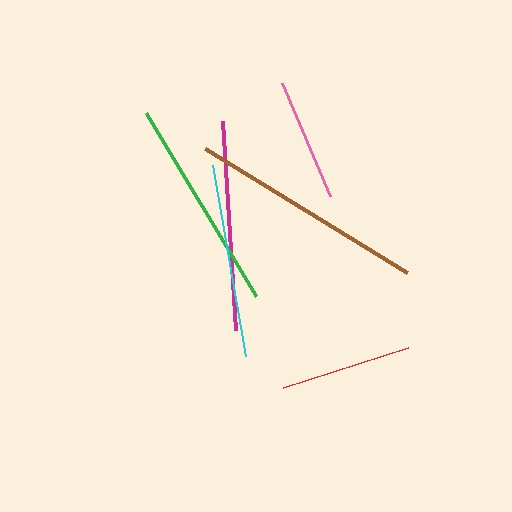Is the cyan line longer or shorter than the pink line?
The cyan line is longer than the pink line.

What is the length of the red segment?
The red segment is approximately 131 pixels long.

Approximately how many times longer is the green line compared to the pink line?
The green line is approximately 1.7 times the length of the pink line.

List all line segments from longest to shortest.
From longest to shortest: brown, green, magenta, cyan, red, pink.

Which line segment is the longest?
The brown line is the longest at approximately 236 pixels.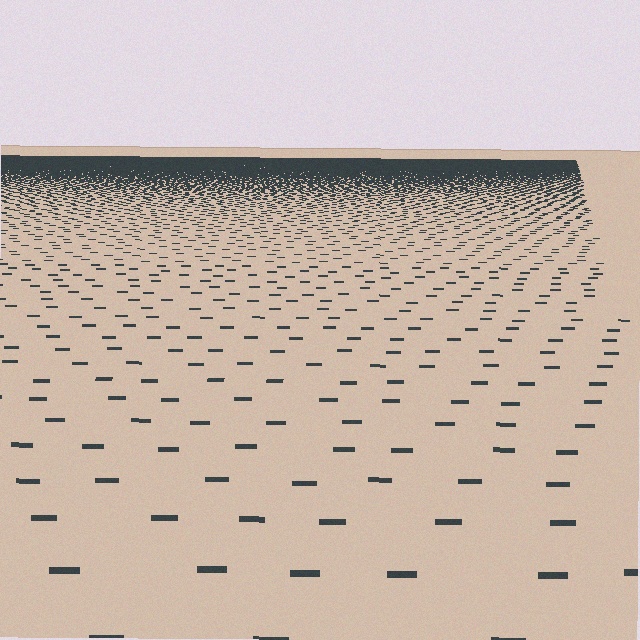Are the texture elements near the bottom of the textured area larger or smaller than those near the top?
Larger. Near the bottom, elements are closer to the viewer and appear at a bigger on-screen size.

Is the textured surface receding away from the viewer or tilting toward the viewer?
The surface is receding away from the viewer. Texture elements get smaller and denser toward the top.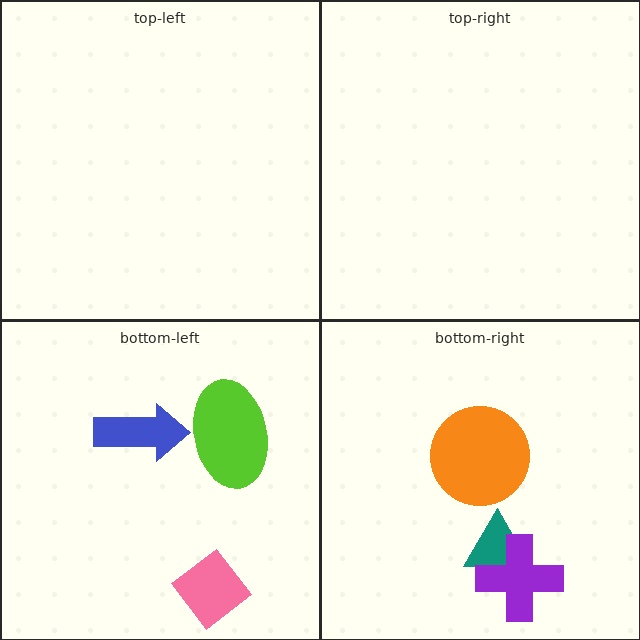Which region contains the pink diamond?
The bottom-left region.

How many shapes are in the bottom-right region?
3.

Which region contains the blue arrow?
The bottom-left region.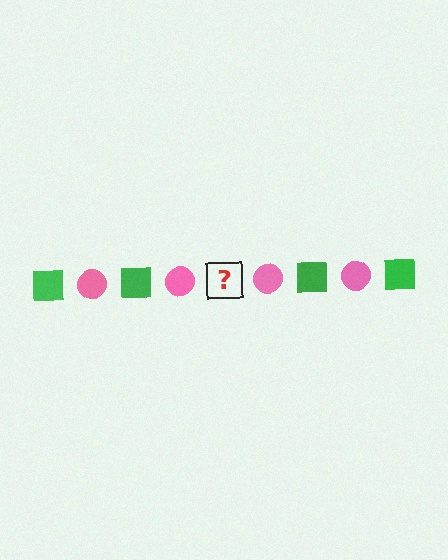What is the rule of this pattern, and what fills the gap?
The rule is that the pattern alternates between green square and pink circle. The gap should be filled with a green square.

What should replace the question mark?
The question mark should be replaced with a green square.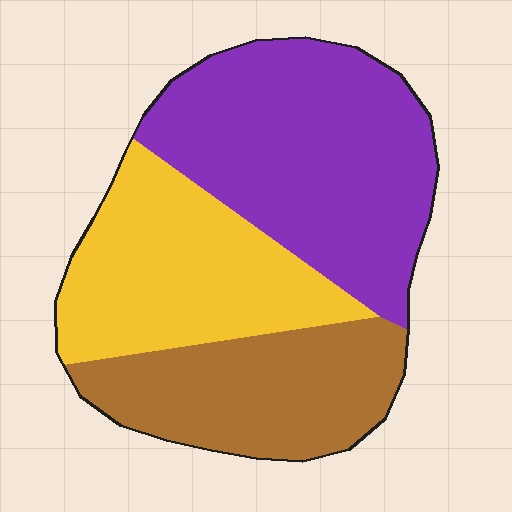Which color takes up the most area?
Purple, at roughly 45%.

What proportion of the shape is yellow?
Yellow takes up about one third (1/3) of the shape.